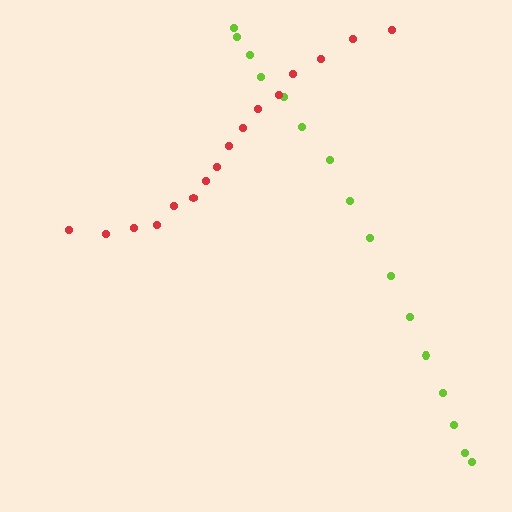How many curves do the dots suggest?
There are 2 distinct paths.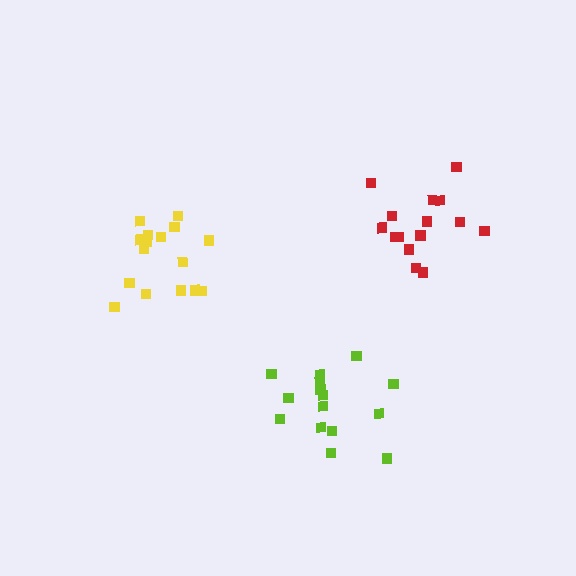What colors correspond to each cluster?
The clusters are colored: lime, yellow, red.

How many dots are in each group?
Group 1: 15 dots, Group 2: 16 dots, Group 3: 15 dots (46 total).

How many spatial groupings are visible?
There are 3 spatial groupings.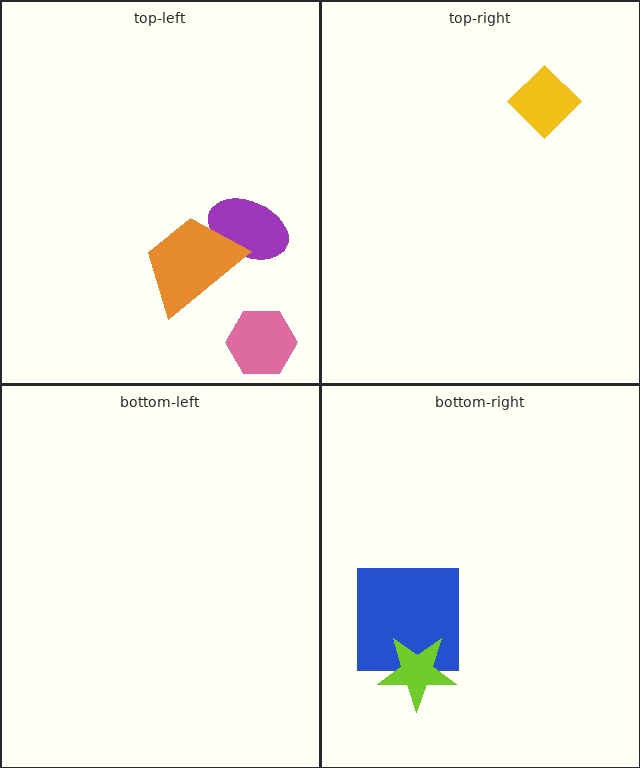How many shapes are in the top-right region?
1.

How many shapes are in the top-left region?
3.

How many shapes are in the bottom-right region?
2.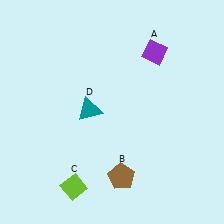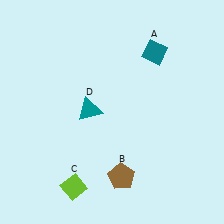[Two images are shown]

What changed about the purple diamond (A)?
In Image 1, A is purple. In Image 2, it changed to teal.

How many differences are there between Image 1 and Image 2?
There is 1 difference between the two images.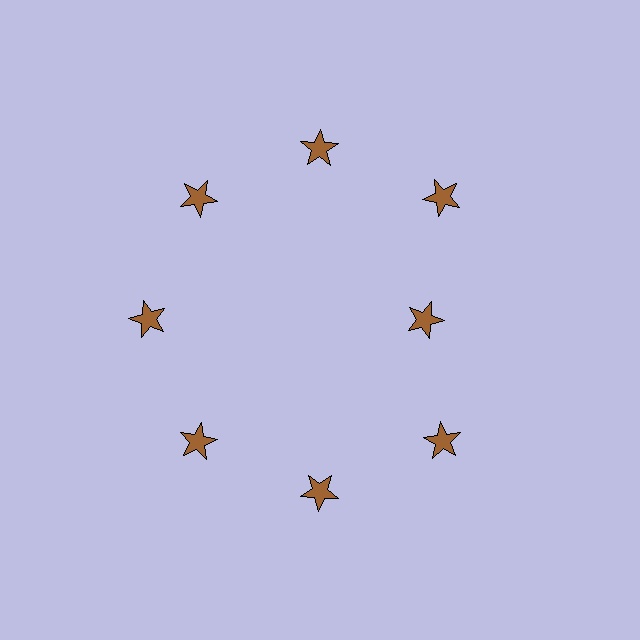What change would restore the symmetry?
The symmetry would be restored by moving it outward, back onto the ring so that all 8 stars sit at equal angles and equal distance from the center.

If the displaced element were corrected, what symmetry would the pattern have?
It would have 8-fold rotational symmetry — the pattern would map onto itself every 45 degrees.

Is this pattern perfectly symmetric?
No. The 8 brown stars are arranged in a ring, but one element near the 3 o'clock position is pulled inward toward the center, breaking the 8-fold rotational symmetry.